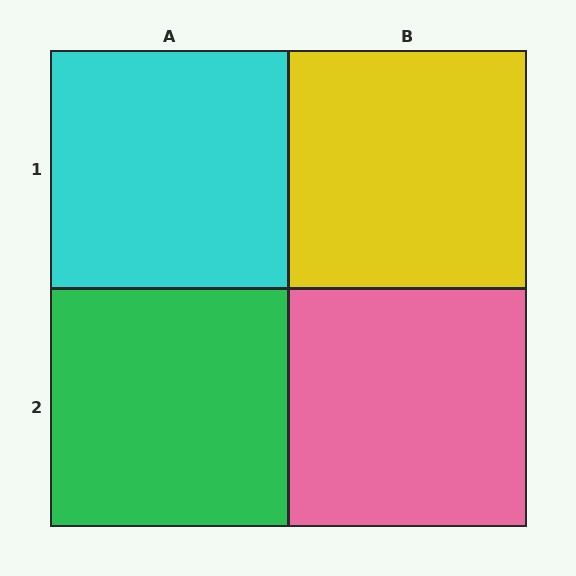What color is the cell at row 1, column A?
Cyan.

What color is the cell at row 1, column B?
Yellow.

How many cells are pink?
1 cell is pink.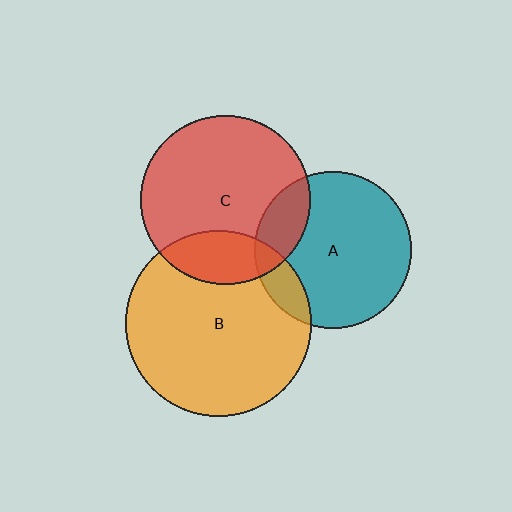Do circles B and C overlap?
Yes.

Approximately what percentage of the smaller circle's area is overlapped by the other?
Approximately 20%.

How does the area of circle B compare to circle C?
Approximately 1.2 times.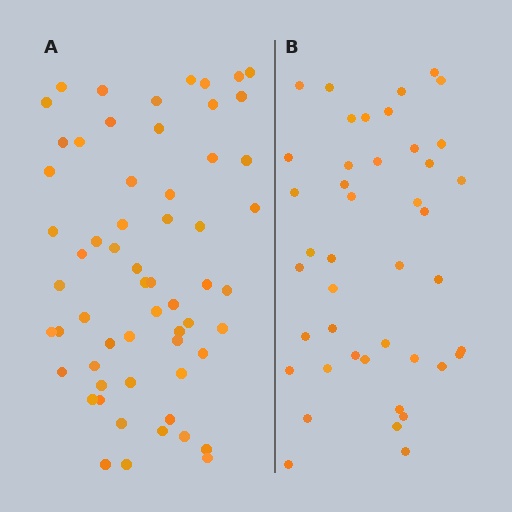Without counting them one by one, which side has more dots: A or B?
Region A (the left region) has more dots.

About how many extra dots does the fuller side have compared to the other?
Region A has approximately 15 more dots than region B.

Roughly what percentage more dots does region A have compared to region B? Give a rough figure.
About 40% more.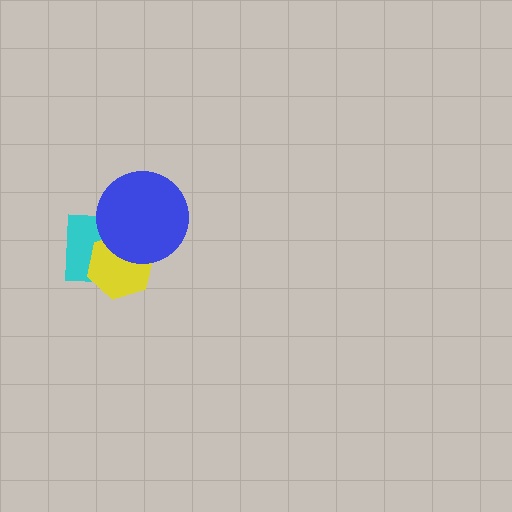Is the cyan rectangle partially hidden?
Yes, it is partially covered by another shape.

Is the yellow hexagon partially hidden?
Yes, it is partially covered by another shape.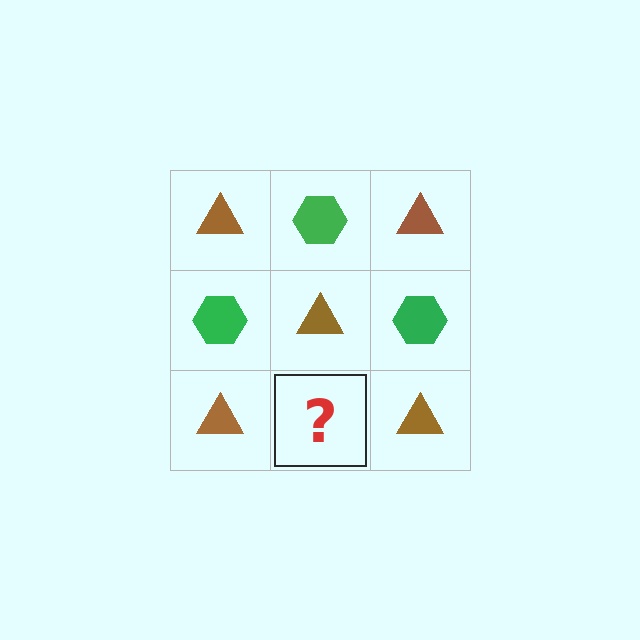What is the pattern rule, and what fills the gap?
The rule is that it alternates brown triangle and green hexagon in a checkerboard pattern. The gap should be filled with a green hexagon.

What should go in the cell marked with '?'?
The missing cell should contain a green hexagon.